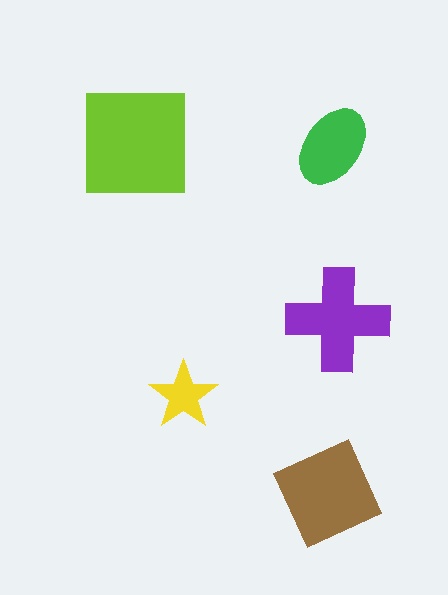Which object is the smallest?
The yellow star.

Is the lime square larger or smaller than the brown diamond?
Larger.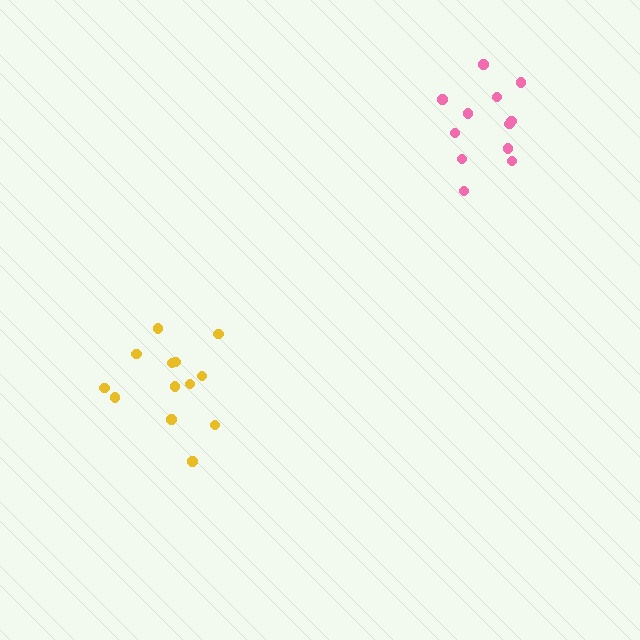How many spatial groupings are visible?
There are 2 spatial groupings.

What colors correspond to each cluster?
The clusters are colored: pink, yellow.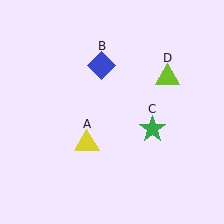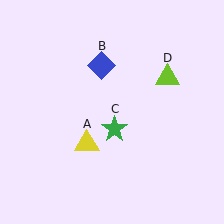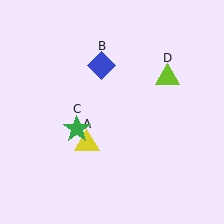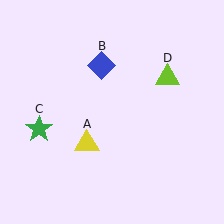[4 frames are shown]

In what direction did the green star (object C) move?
The green star (object C) moved left.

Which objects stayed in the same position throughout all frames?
Yellow triangle (object A) and blue diamond (object B) and lime triangle (object D) remained stationary.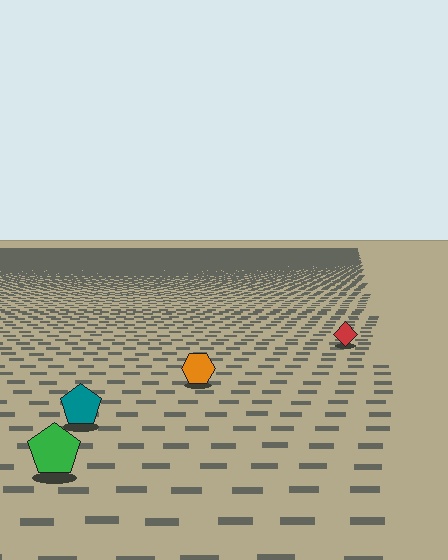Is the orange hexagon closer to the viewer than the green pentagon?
No. The green pentagon is closer — you can tell from the texture gradient: the ground texture is coarser near it.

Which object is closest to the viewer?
The green pentagon is closest. The texture marks near it are larger and more spread out.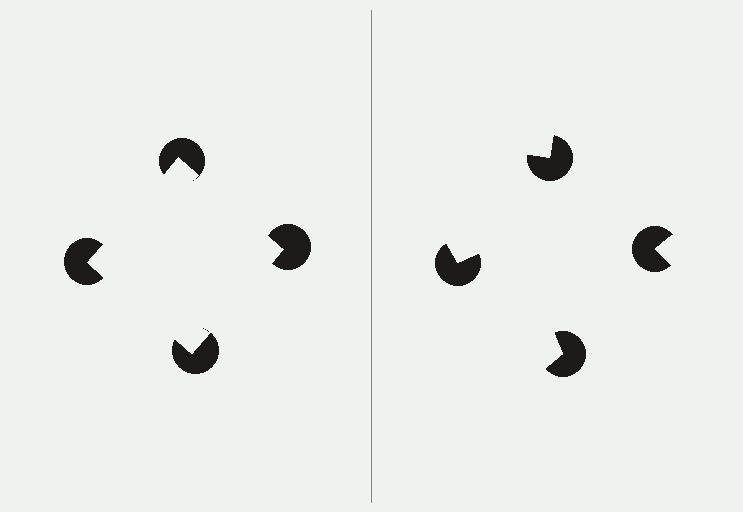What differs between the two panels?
The pac-man discs are positioned identically on both sides; only the wedge orientations differ. On the left they align to a square; on the right they are misaligned.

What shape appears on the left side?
An illusory square.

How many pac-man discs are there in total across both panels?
8 — 4 on each side.